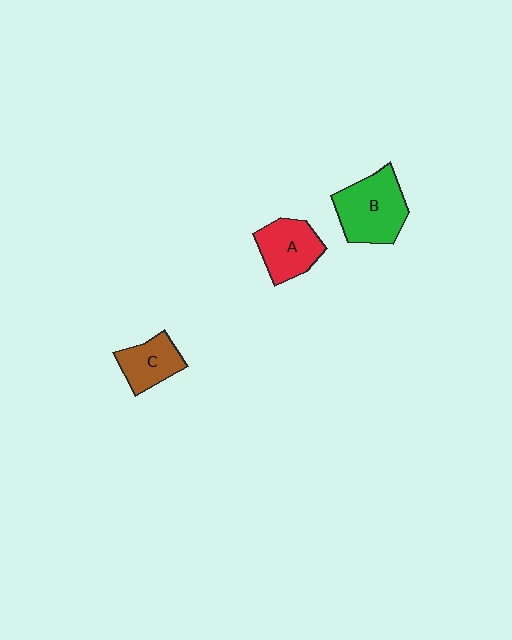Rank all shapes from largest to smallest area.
From largest to smallest: B (green), A (red), C (brown).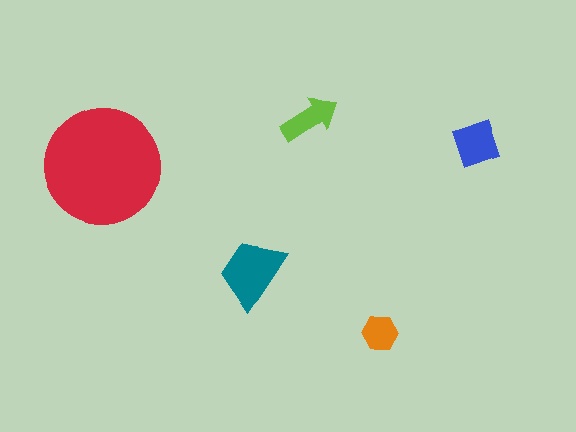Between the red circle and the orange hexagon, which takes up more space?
The red circle.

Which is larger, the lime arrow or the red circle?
The red circle.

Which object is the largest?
The red circle.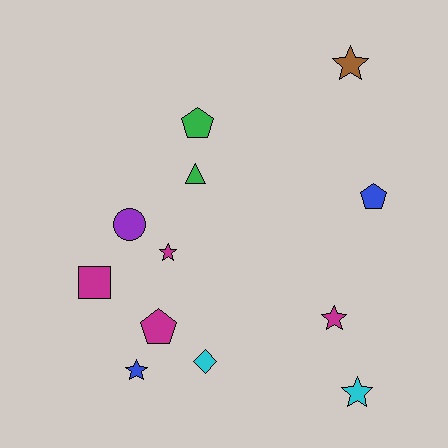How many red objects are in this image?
There are no red objects.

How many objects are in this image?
There are 12 objects.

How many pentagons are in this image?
There are 3 pentagons.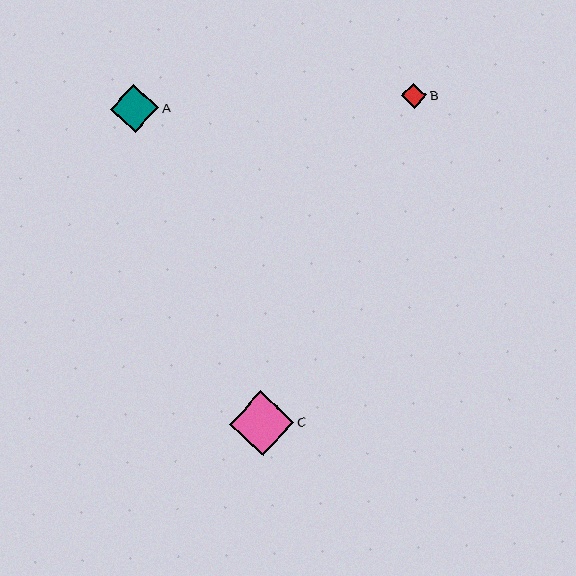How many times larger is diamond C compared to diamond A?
Diamond C is approximately 1.3 times the size of diamond A.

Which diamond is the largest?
Diamond C is the largest with a size of approximately 65 pixels.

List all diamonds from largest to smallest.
From largest to smallest: C, A, B.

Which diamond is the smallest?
Diamond B is the smallest with a size of approximately 25 pixels.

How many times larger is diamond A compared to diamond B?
Diamond A is approximately 1.9 times the size of diamond B.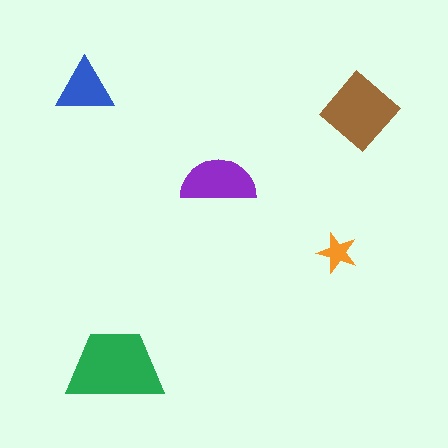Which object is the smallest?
The orange star.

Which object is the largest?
The green trapezoid.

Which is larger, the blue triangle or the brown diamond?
The brown diamond.